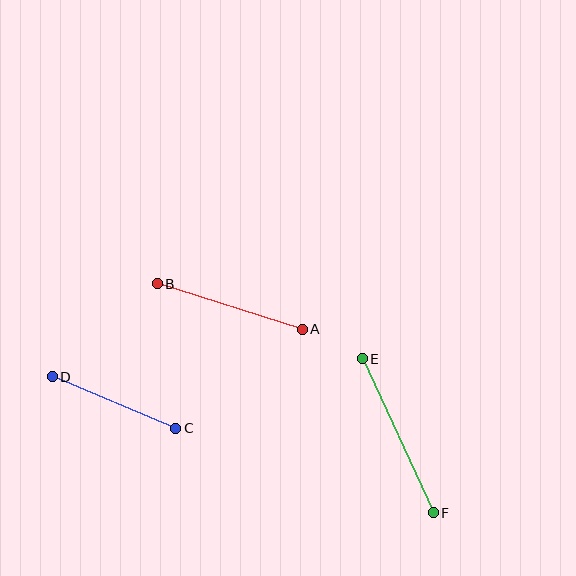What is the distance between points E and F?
The distance is approximately 170 pixels.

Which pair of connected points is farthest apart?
Points E and F are farthest apart.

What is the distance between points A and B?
The distance is approximately 152 pixels.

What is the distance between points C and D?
The distance is approximately 134 pixels.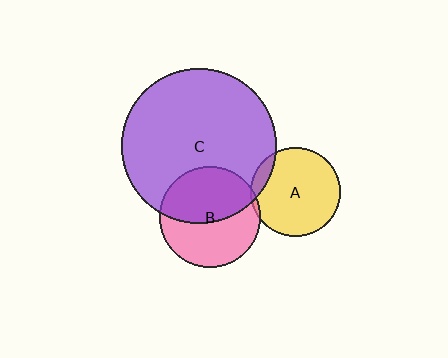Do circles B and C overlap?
Yes.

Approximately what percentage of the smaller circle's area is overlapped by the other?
Approximately 50%.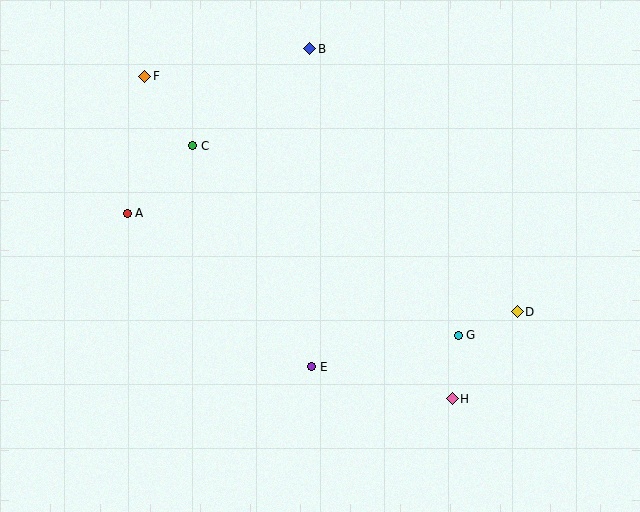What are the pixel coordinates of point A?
Point A is at (127, 213).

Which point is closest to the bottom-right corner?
Point H is closest to the bottom-right corner.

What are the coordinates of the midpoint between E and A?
The midpoint between E and A is at (219, 290).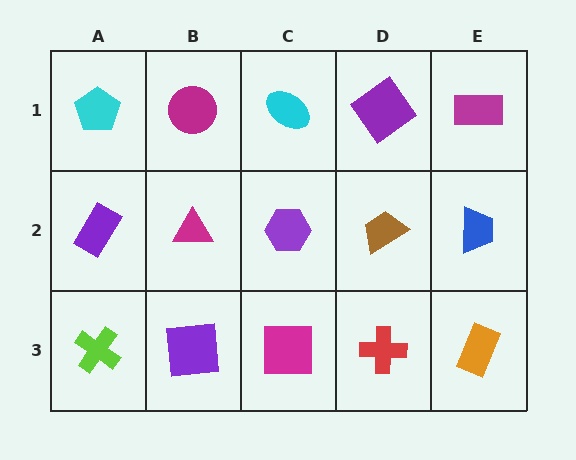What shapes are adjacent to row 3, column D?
A brown trapezoid (row 2, column D), a magenta square (row 3, column C), an orange rectangle (row 3, column E).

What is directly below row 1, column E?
A blue trapezoid.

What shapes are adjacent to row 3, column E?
A blue trapezoid (row 2, column E), a red cross (row 3, column D).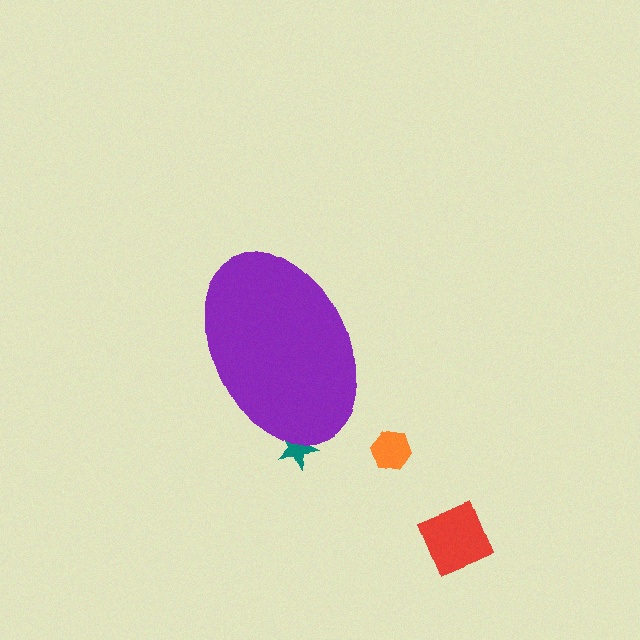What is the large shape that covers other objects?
A purple ellipse.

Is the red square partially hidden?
No, the red square is fully visible.